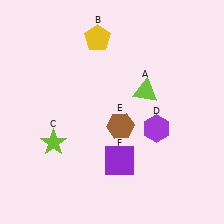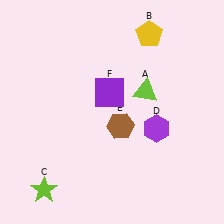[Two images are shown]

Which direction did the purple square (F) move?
The purple square (F) moved up.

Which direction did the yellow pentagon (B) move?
The yellow pentagon (B) moved right.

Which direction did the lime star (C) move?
The lime star (C) moved down.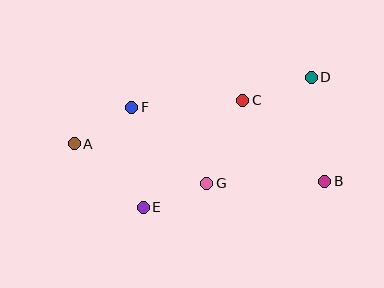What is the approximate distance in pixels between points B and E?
The distance between B and E is approximately 183 pixels.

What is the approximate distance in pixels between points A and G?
The distance between A and G is approximately 138 pixels.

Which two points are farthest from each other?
Points A and B are farthest from each other.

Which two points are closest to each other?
Points E and G are closest to each other.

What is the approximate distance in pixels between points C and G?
The distance between C and G is approximately 91 pixels.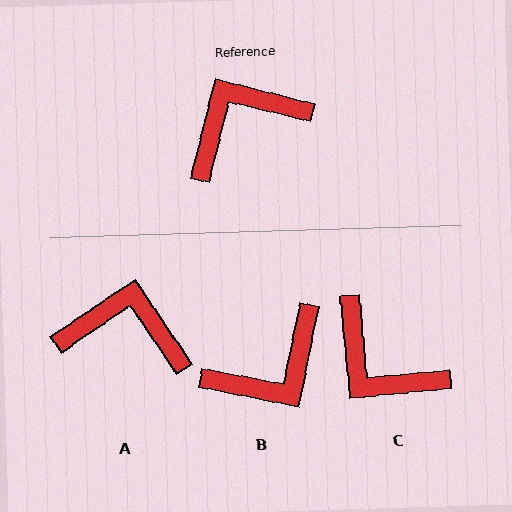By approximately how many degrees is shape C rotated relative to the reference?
Approximately 110 degrees counter-clockwise.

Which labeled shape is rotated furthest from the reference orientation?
B, about 177 degrees away.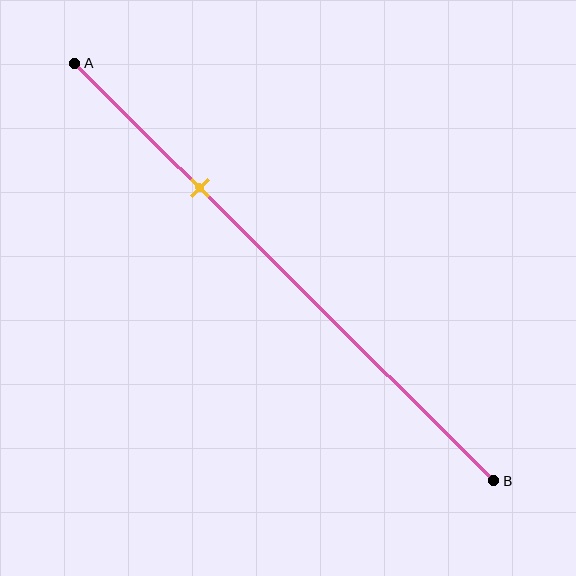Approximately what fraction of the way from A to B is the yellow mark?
The yellow mark is approximately 30% of the way from A to B.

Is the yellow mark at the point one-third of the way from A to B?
No, the mark is at about 30% from A, not at the 33% one-third point.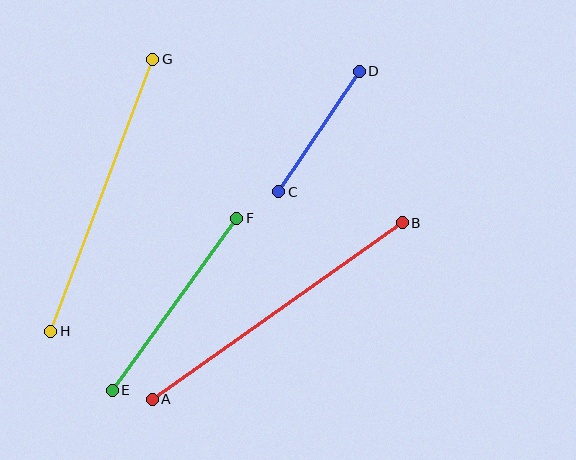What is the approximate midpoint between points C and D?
The midpoint is at approximately (319, 132) pixels.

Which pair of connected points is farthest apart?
Points A and B are farthest apart.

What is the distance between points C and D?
The distance is approximately 145 pixels.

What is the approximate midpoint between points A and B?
The midpoint is at approximately (277, 311) pixels.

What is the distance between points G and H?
The distance is approximately 291 pixels.